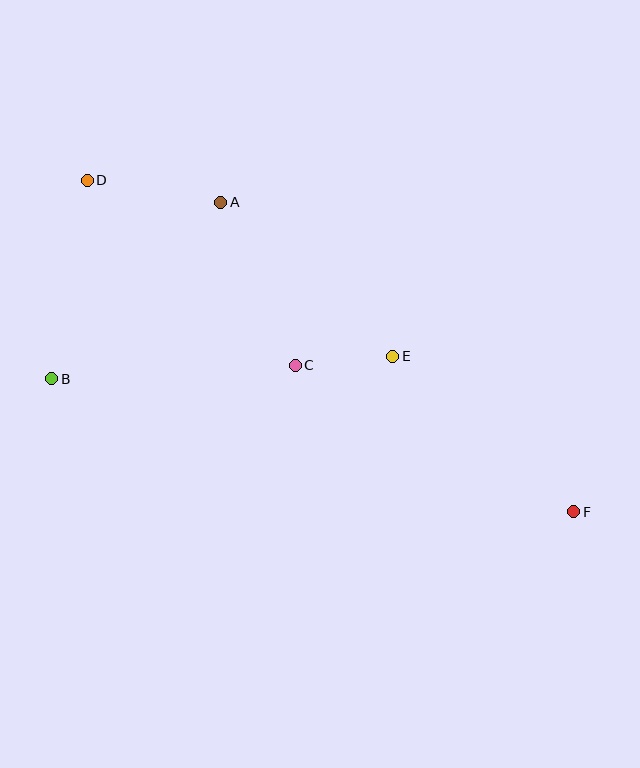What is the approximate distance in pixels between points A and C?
The distance between A and C is approximately 178 pixels.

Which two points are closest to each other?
Points C and E are closest to each other.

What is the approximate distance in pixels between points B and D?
The distance between B and D is approximately 202 pixels.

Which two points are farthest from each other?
Points D and F are farthest from each other.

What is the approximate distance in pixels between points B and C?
The distance between B and C is approximately 244 pixels.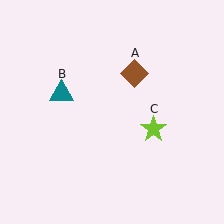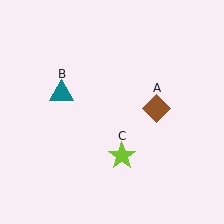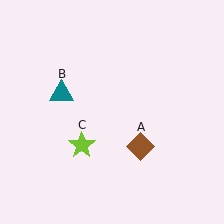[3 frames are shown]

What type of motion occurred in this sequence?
The brown diamond (object A), lime star (object C) rotated clockwise around the center of the scene.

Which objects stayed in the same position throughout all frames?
Teal triangle (object B) remained stationary.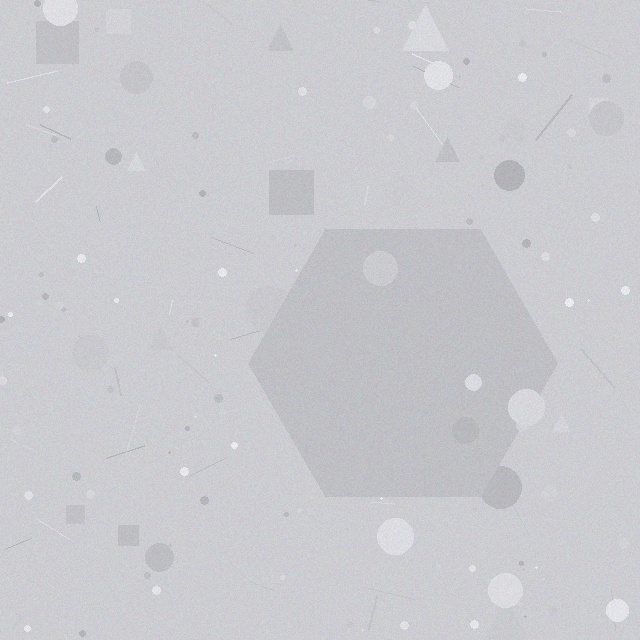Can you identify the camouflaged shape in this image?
The camouflaged shape is a hexagon.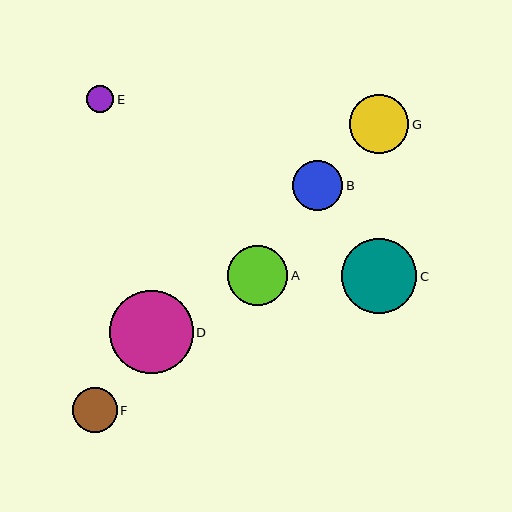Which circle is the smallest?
Circle E is the smallest with a size of approximately 28 pixels.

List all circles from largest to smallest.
From largest to smallest: D, C, A, G, B, F, E.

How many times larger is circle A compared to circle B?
Circle A is approximately 1.2 times the size of circle B.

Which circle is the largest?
Circle D is the largest with a size of approximately 83 pixels.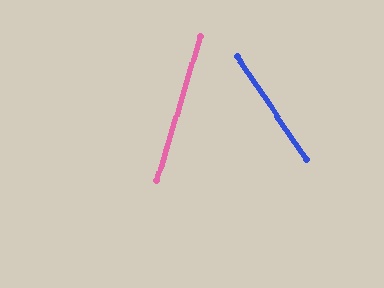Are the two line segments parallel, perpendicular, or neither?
Neither parallel nor perpendicular — they differ by about 50°.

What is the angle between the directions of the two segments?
Approximately 50 degrees.